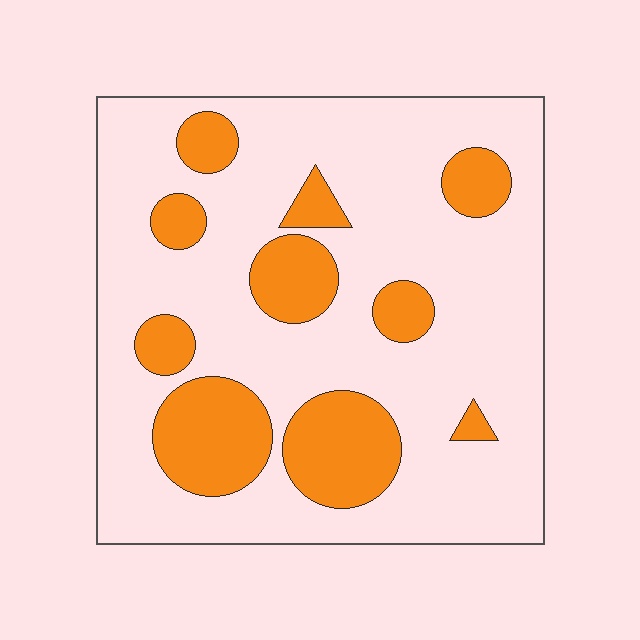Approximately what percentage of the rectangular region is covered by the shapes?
Approximately 25%.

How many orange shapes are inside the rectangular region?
10.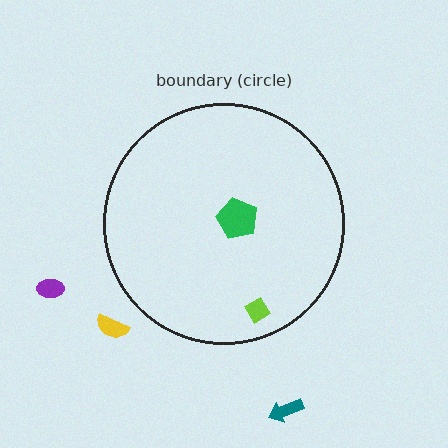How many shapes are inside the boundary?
2 inside, 3 outside.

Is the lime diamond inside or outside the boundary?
Inside.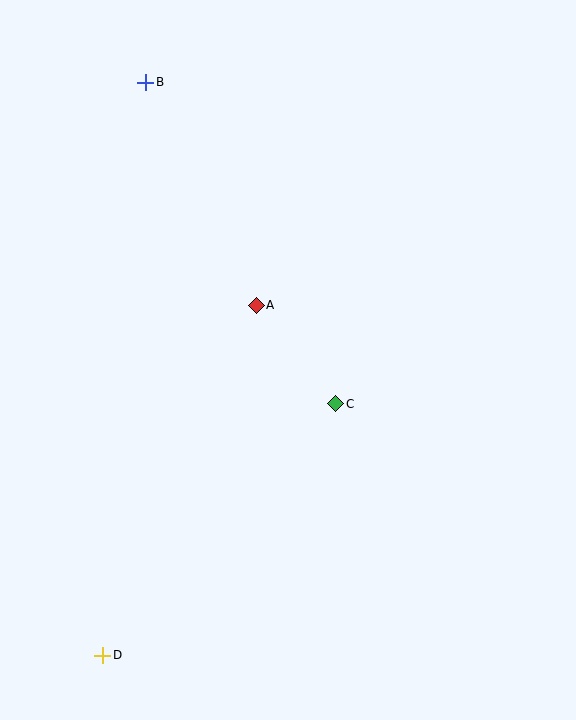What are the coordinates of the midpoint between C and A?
The midpoint between C and A is at (296, 354).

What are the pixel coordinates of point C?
Point C is at (336, 404).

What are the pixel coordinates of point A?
Point A is at (256, 305).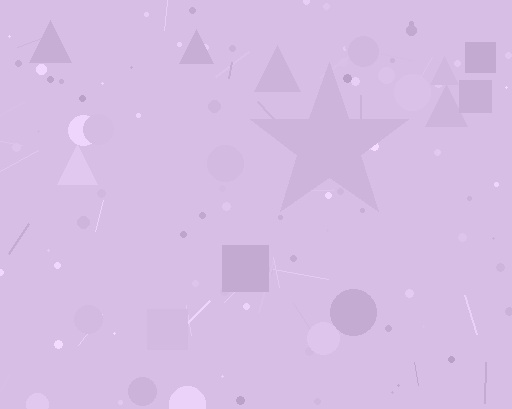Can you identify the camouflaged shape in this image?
The camouflaged shape is a star.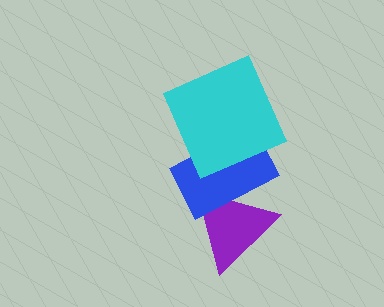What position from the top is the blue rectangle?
The blue rectangle is 2nd from the top.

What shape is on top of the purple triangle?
The blue rectangle is on top of the purple triangle.